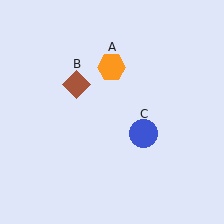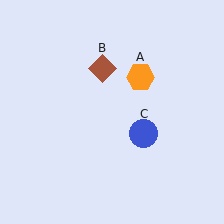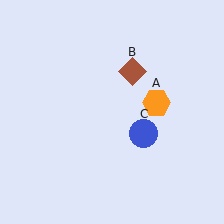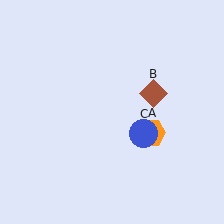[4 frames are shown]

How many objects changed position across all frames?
2 objects changed position: orange hexagon (object A), brown diamond (object B).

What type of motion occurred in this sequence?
The orange hexagon (object A), brown diamond (object B) rotated clockwise around the center of the scene.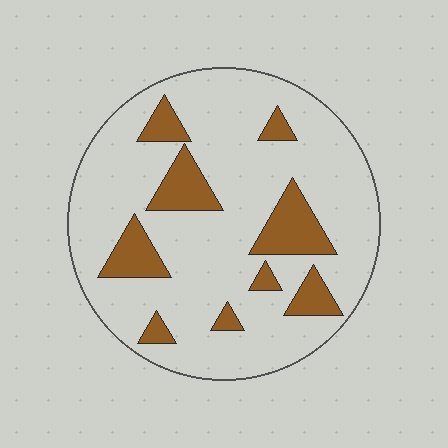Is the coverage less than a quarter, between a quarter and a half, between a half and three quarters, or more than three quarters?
Less than a quarter.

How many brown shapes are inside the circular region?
9.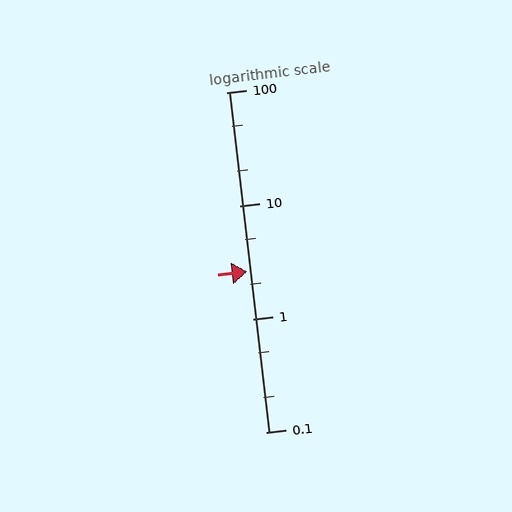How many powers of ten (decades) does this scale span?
The scale spans 3 decades, from 0.1 to 100.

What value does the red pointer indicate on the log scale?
The pointer indicates approximately 2.6.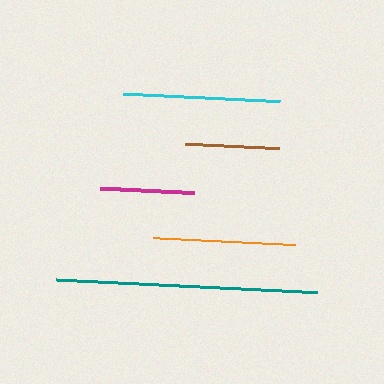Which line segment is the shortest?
The brown line is the shortest at approximately 94 pixels.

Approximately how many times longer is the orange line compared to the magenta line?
The orange line is approximately 1.5 times the length of the magenta line.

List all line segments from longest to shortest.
From longest to shortest: teal, cyan, orange, magenta, brown.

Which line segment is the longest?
The teal line is the longest at approximately 262 pixels.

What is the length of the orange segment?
The orange segment is approximately 141 pixels long.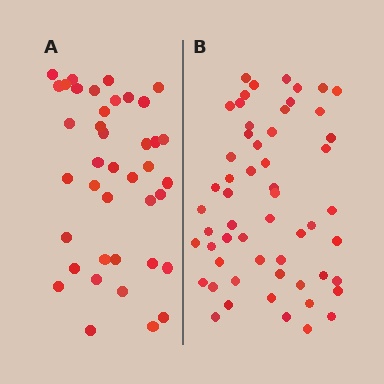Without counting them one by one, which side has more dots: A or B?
Region B (the right region) has more dots.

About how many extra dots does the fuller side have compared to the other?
Region B has approximately 15 more dots than region A.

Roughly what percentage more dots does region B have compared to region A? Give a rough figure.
About 40% more.